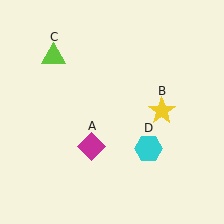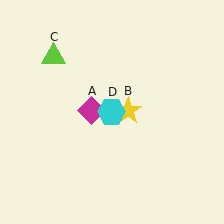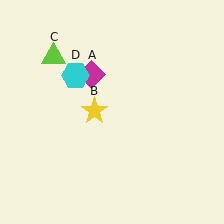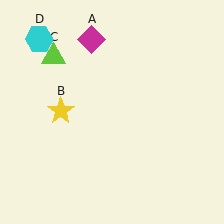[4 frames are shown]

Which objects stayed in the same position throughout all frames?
Lime triangle (object C) remained stationary.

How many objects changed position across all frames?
3 objects changed position: magenta diamond (object A), yellow star (object B), cyan hexagon (object D).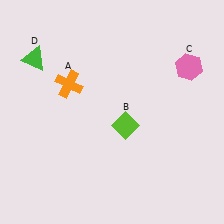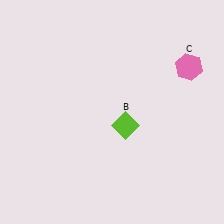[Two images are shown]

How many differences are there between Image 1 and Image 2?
There are 2 differences between the two images.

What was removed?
The orange cross (A), the green triangle (D) were removed in Image 2.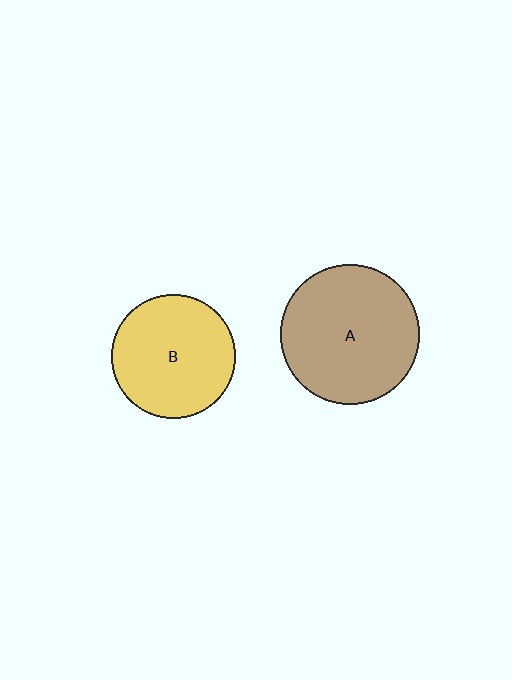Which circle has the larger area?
Circle A (brown).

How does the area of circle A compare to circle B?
Approximately 1.3 times.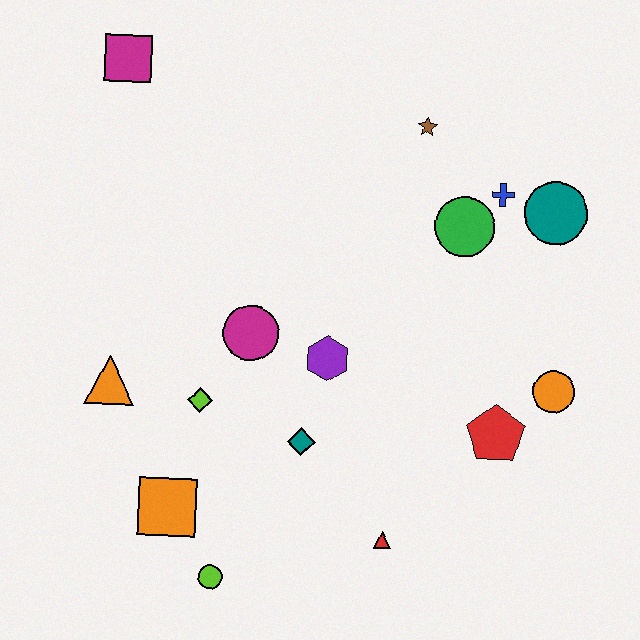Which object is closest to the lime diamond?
The magenta circle is closest to the lime diamond.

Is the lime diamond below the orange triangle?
Yes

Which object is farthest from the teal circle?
The lime circle is farthest from the teal circle.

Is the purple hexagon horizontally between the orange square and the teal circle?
Yes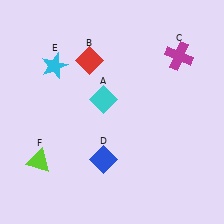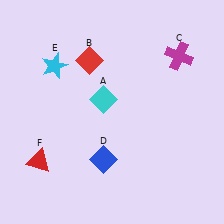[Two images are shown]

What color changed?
The triangle (F) changed from lime in Image 1 to red in Image 2.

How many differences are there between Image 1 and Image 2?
There is 1 difference between the two images.